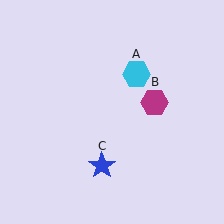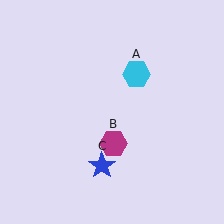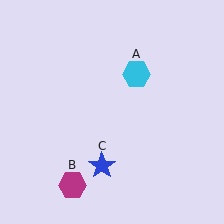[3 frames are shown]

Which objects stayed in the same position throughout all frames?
Cyan hexagon (object A) and blue star (object C) remained stationary.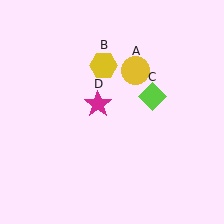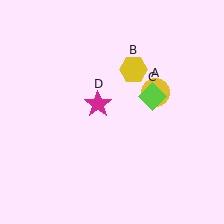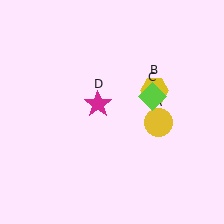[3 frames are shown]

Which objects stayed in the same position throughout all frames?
Lime diamond (object C) and magenta star (object D) remained stationary.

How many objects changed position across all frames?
2 objects changed position: yellow circle (object A), yellow hexagon (object B).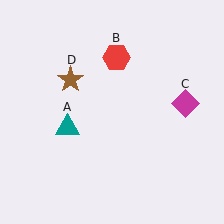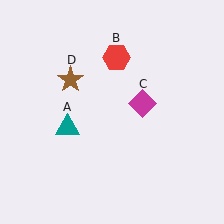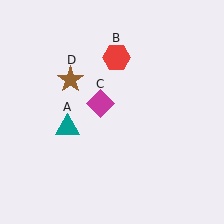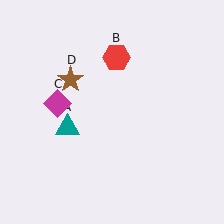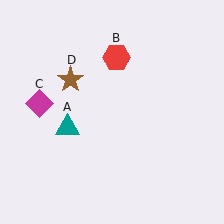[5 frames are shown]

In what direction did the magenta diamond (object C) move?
The magenta diamond (object C) moved left.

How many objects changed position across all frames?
1 object changed position: magenta diamond (object C).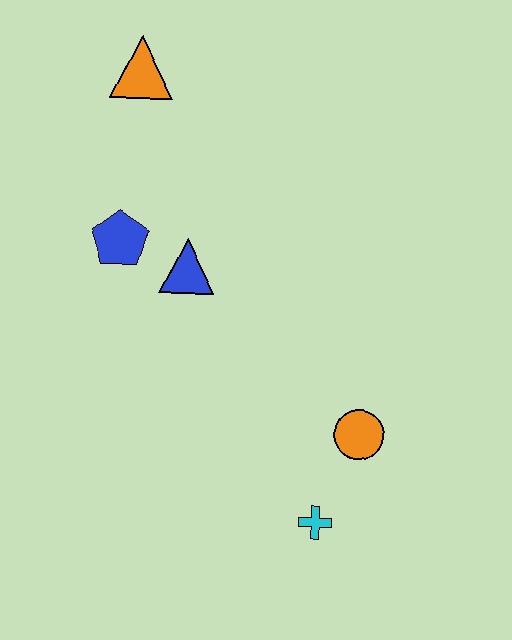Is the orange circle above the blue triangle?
No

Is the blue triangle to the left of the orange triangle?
No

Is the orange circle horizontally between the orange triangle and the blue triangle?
No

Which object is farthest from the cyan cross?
The orange triangle is farthest from the cyan cross.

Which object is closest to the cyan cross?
The orange circle is closest to the cyan cross.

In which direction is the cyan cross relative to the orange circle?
The cyan cross is below the orange circle.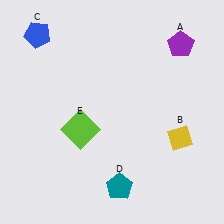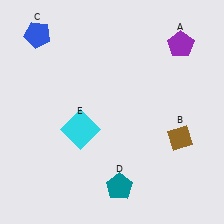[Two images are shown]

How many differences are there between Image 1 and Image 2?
There are 2 differences between the two images.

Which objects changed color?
B changed from yellow to brown. E changed from lime to cyan.